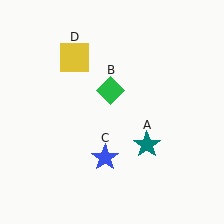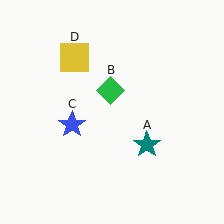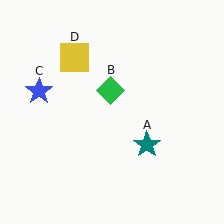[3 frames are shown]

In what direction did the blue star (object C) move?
The blue star (object C) moved up and to the left.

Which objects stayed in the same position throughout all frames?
Teal star (object A) and green diamond (object B) and yellow square (object D) remained stationary.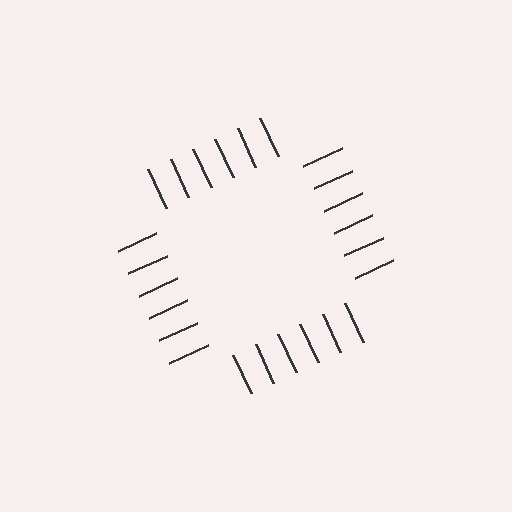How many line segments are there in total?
24 — 6 along each of the 4 edges.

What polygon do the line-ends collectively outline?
An illusory square — the line segments terminate on its edges but no continuous stroke is drawn.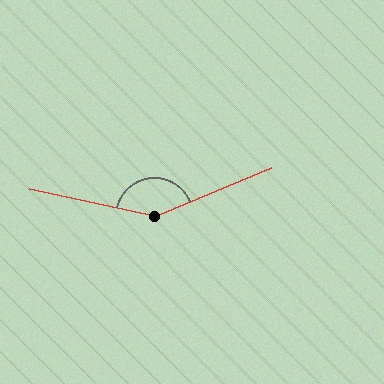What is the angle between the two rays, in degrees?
Approximately 145 degrees.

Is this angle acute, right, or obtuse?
It is obtuse.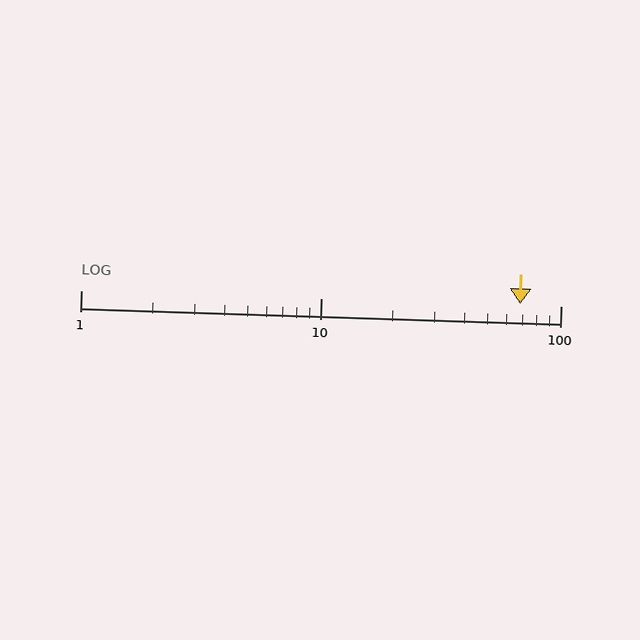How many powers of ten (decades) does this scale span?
The scale spans 2 decades, from 1 to 100.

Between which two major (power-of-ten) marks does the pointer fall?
The pointer is between 10 and 100.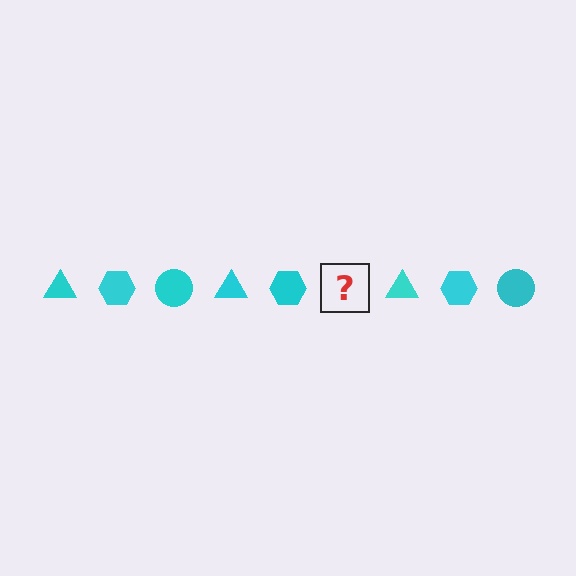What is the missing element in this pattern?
The missing element is a cyan circle.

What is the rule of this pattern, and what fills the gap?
The rule is that the pattern cycles through triangle, hexagon, circle shapes in cyan. The gap should be filled with a cyan circle.